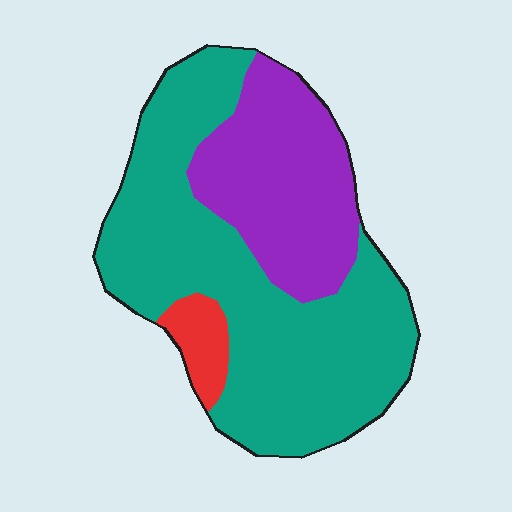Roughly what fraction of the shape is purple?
Purple covers roughly 30% of the shape.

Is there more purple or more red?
Purple.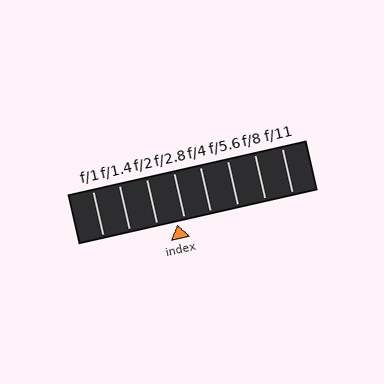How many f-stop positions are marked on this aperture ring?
There are 8 f-stop positions marked.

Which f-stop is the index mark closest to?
The index mark is closest to f/2.8.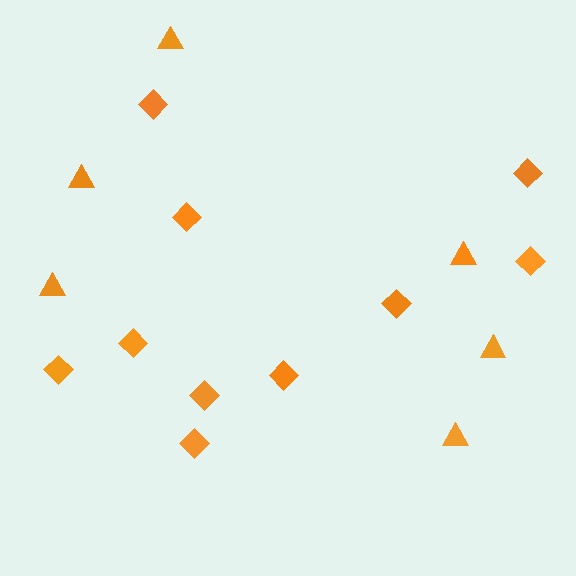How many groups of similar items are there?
There are 2 groups: one group of diamonds (10) and one group of triangles (6).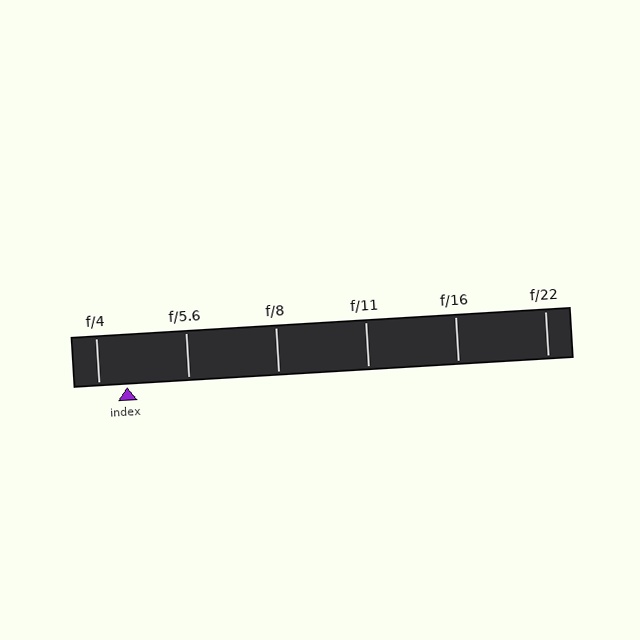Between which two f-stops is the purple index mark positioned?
The index mark is between f/4 and f/5.6.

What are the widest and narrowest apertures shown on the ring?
The widest aperture shown is f/4 and the narrowest is f/22.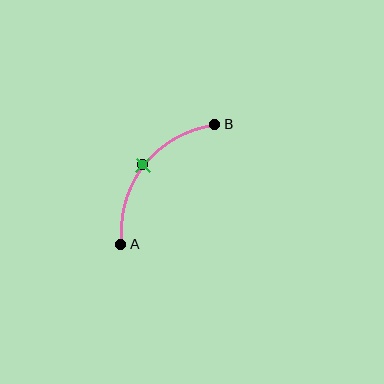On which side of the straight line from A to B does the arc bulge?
The arc bulges above and to the left of the straight line connecting A and B.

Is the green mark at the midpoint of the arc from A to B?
Yes. The green mark lies on the arc at equal arc-length from both A and B — it is the arc midpoint.